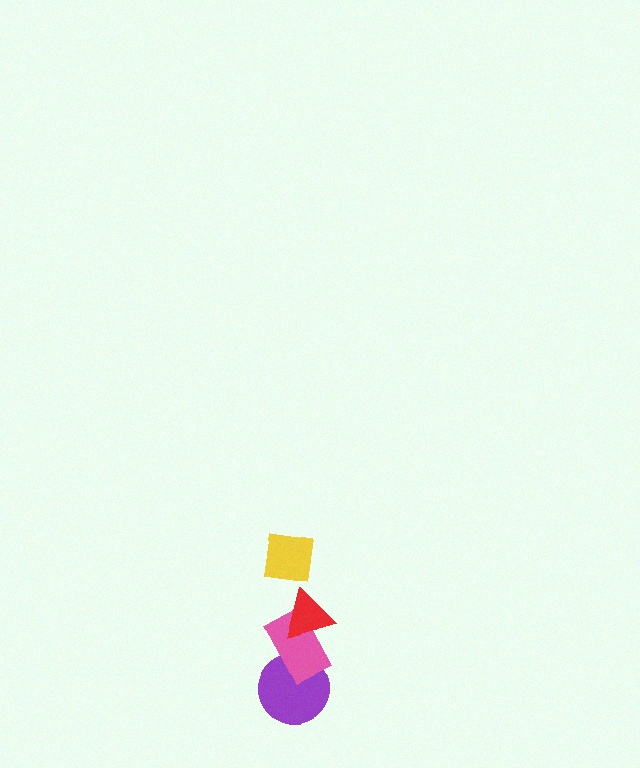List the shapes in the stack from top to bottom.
From top to bottom: the yellow square, the red triangle, the pink rectangle, the purple circle.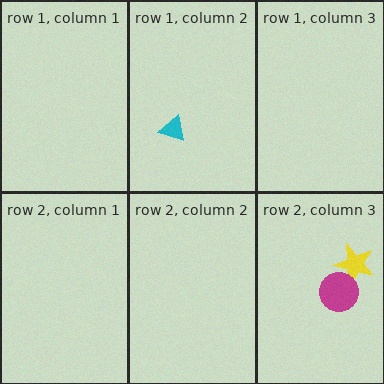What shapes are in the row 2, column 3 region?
The yellow star, the magenta circle.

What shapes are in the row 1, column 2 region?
The cyan triangle.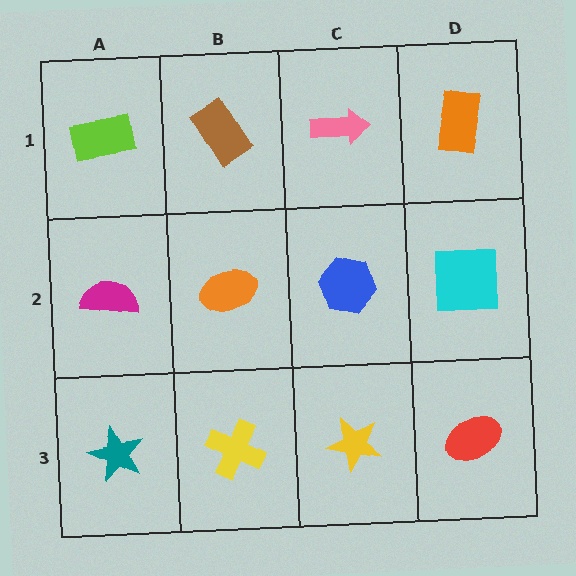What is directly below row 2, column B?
A yellow cross.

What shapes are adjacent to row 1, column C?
A blue hexagon (row 2, column C), a brown rectangle (row 1, column B), an orange rectangle (row 1, column D).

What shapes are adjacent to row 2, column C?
A pink arrow (row 1, column C), a yellow star (row 3, column C), an orange ellipse (row 2, column B), a cyan square (row 2, column D).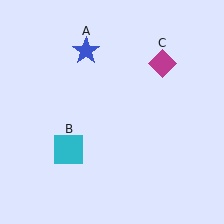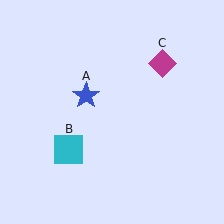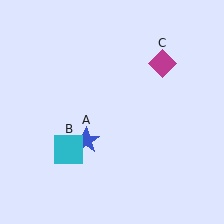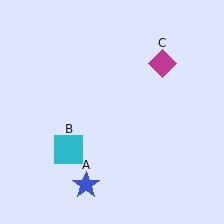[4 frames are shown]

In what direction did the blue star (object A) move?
The blue star (object A) moved down.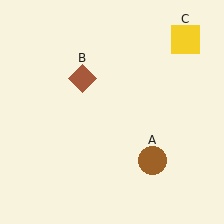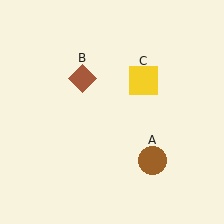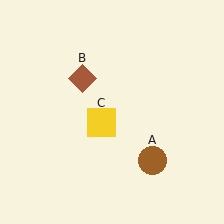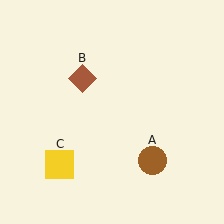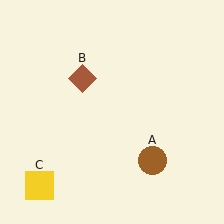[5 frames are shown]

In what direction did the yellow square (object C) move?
The yellow square (object C) moved down and to the left.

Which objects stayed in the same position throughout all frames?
Brown circle (object A) and brown diamond (object B) remained stationary.